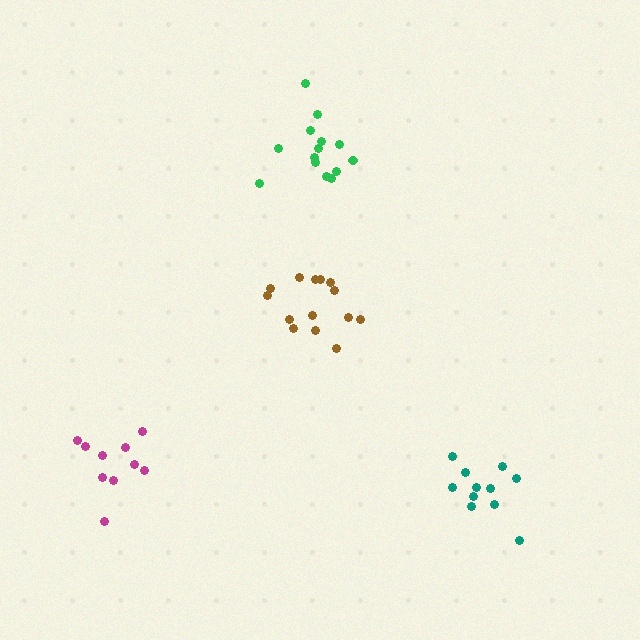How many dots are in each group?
Group 1: 10 dots, Group 2: 14 dots, Group 3: 11 dots, Group 4: 14 dots (49 total).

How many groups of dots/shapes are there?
There are 4 groups.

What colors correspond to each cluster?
The clusters are colored: magenta, green, teal, brown.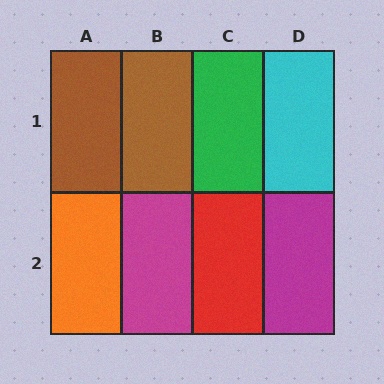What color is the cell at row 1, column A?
Brown.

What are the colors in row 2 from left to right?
Orange, magenta, red, magenta.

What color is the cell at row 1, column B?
Brown.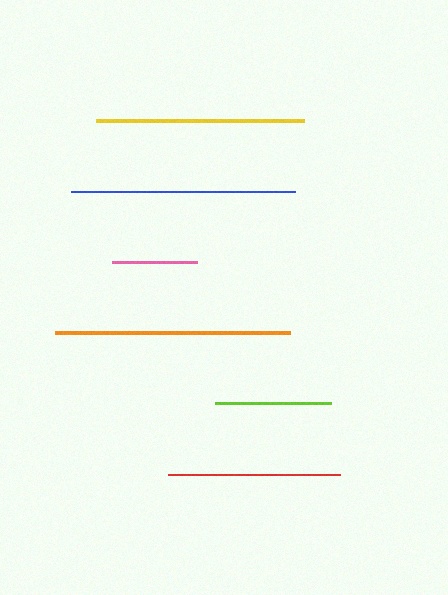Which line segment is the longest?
The orange line is the longest at approximately 235 pixels.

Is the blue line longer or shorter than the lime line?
The blue line is longer than the lime line.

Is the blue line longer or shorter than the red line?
The blue line is longer than the red line.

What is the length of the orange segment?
The orange segment is approximately 235 pixels long.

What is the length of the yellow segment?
The yellow segment is approximately 208 pixels long.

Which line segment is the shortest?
The pink line is the shortest at approximately 85 pixels.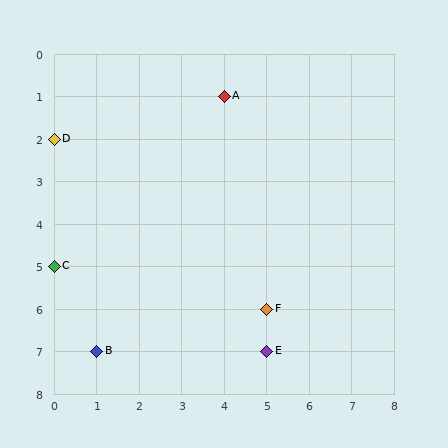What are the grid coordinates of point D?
Point D is at grid coordinates (0, 2).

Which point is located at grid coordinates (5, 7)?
Point E is at (5, 7).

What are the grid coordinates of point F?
Point F is at grid coordinates (5, 6).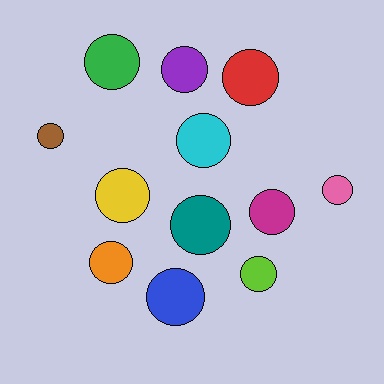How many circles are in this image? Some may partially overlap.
There are 12 circles.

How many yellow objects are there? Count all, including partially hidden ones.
There is 1 yellow object.